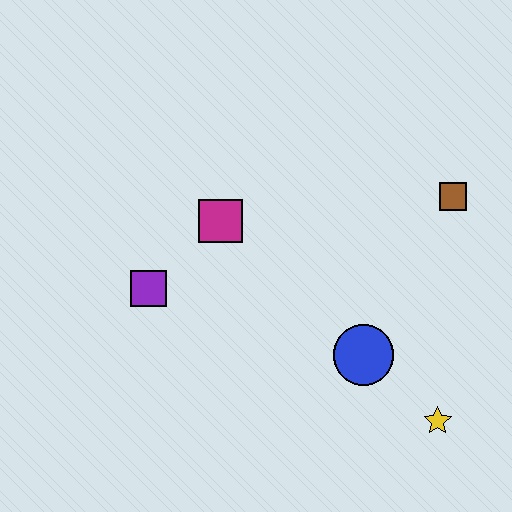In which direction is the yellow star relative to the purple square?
The yellow star is to the right of the purple square.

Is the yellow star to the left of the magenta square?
No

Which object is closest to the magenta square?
The purple square is closest to the magenta square.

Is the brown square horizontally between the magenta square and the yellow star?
No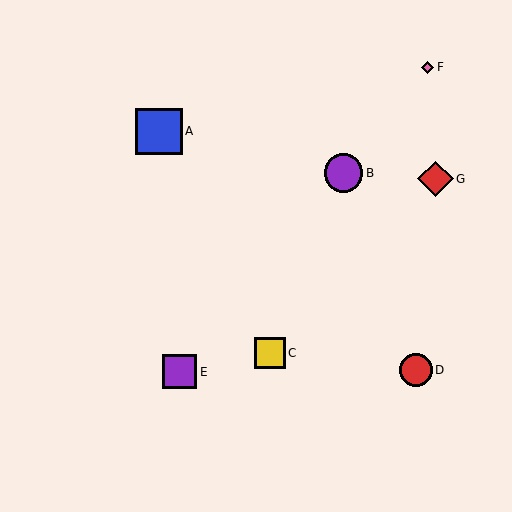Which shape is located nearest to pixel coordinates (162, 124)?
The blue square (labeled A) at (159, 131) is nearest to that location.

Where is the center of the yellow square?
The center of the yellow square is at (270, 353).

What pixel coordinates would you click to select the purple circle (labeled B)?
Click at (343, 173) to select the purple circle B.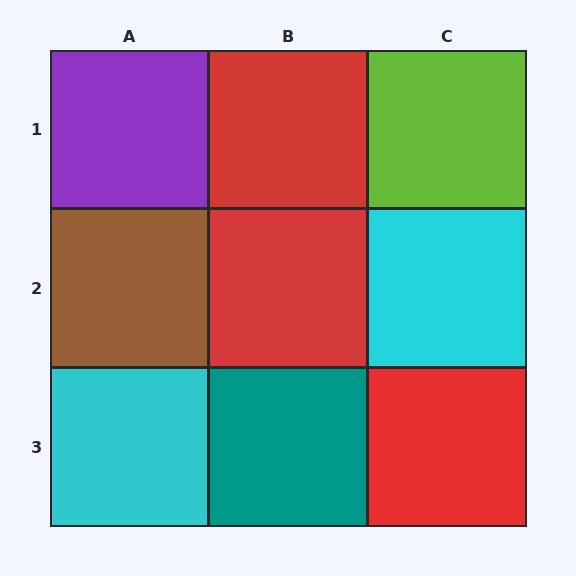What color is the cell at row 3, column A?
Cyan.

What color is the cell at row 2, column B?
Red.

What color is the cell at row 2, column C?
Cyan.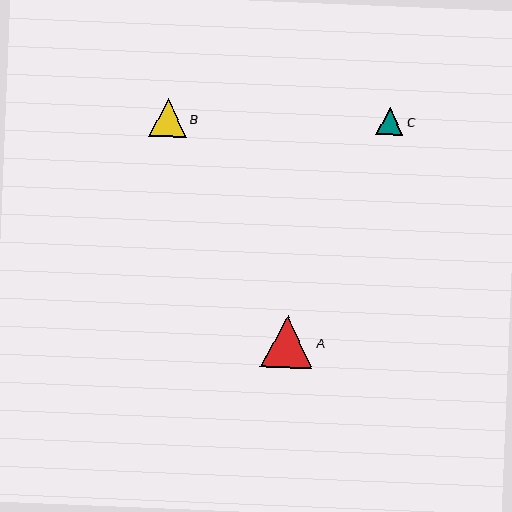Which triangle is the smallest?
Triangle C is the smallest with a size of approximately 27 pixels.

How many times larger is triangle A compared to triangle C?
Triangle A is approximately 1.9 times the size of triangle C.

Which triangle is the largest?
Triangle A is the largest with a size of approximately 53 pixels.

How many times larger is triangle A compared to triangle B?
Triangle A is approximately 1.4 times the size of triangle B.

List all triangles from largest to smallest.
From largest to smallest: A, B, C.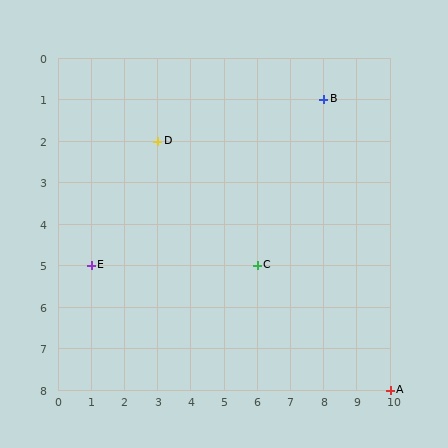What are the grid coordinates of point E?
Point E is at grid coordinates (1, 5).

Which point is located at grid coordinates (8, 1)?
Point B is at (8, 1).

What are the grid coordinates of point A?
Point A is at grid coordinates (10, 8).